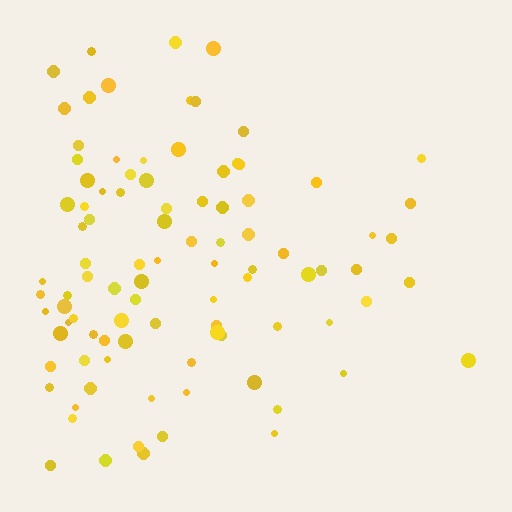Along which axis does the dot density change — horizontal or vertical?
Horizontal.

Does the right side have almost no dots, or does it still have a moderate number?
Still a moderate number, just noticeably fewer than the left.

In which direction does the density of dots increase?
From right to left, with the left side densest.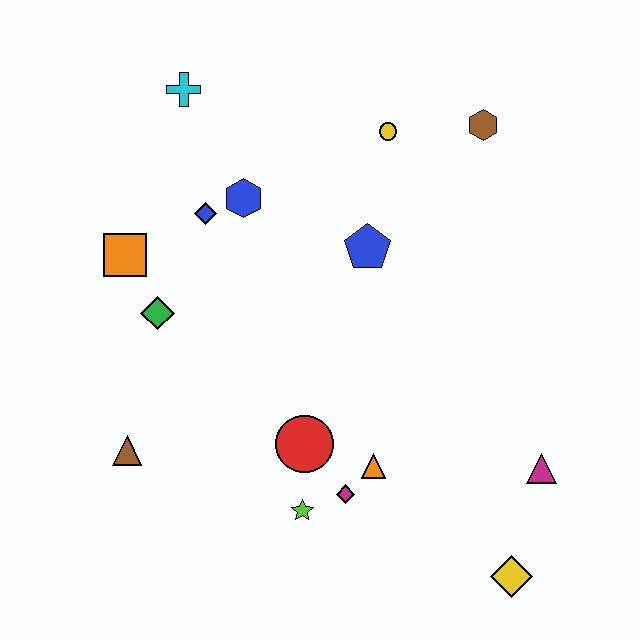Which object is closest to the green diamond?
The orange square is closest to the green diamond.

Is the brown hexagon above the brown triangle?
Yes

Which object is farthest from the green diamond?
The yellow diamond is farthest from the green diamond.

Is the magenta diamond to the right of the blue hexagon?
Yes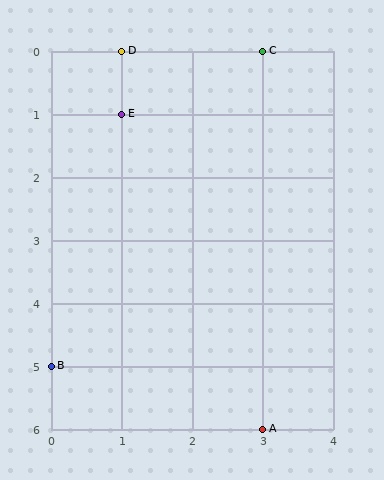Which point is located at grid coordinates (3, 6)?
Point A is at (3, 6).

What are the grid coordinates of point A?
Point A is at grid coordinates (3, 6).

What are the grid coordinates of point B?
Point B is at grid coordinates (0, 5).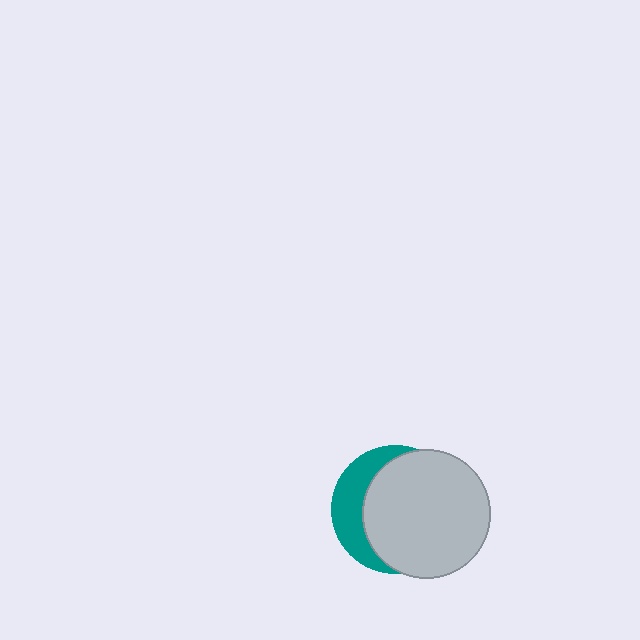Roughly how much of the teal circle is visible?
A small part of it is visible (roughly 30%).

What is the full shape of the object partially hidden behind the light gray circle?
The partially hidden object is a teal circle.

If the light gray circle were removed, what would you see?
You would see the complete teal circle.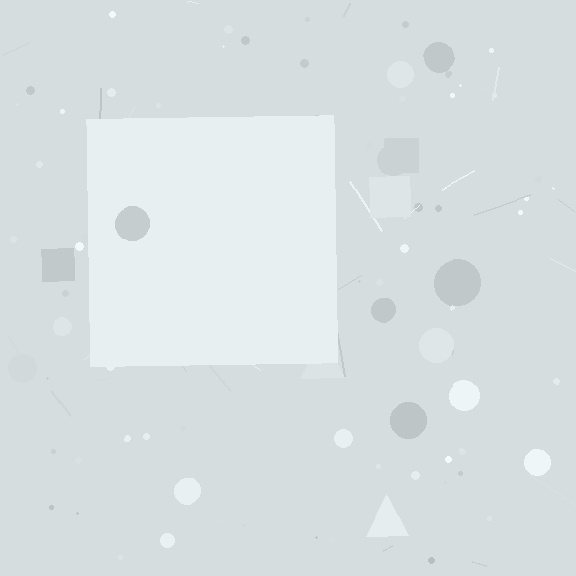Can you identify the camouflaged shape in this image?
The camouflaged shape is a square.